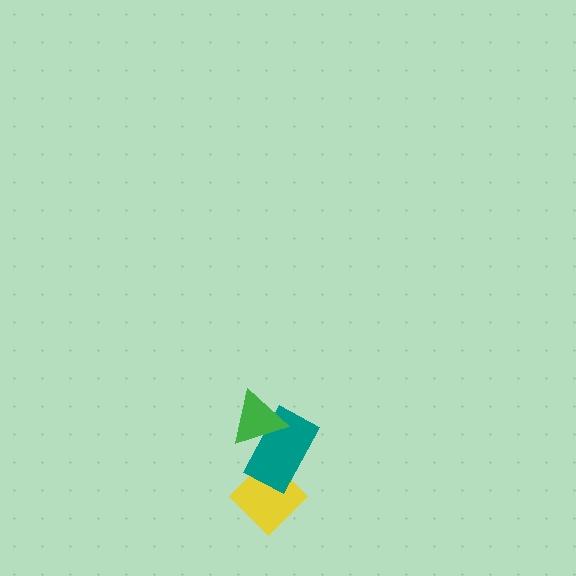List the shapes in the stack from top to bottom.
From top to bottom: the green triangle, the teal rectangle, the yellow diamond.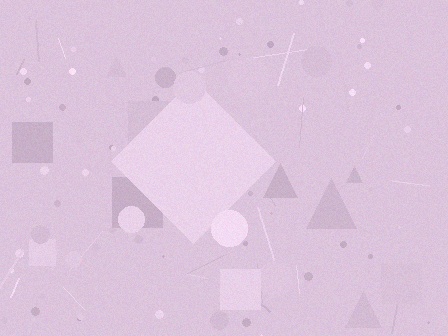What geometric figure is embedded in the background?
A diamond is embedded in the background.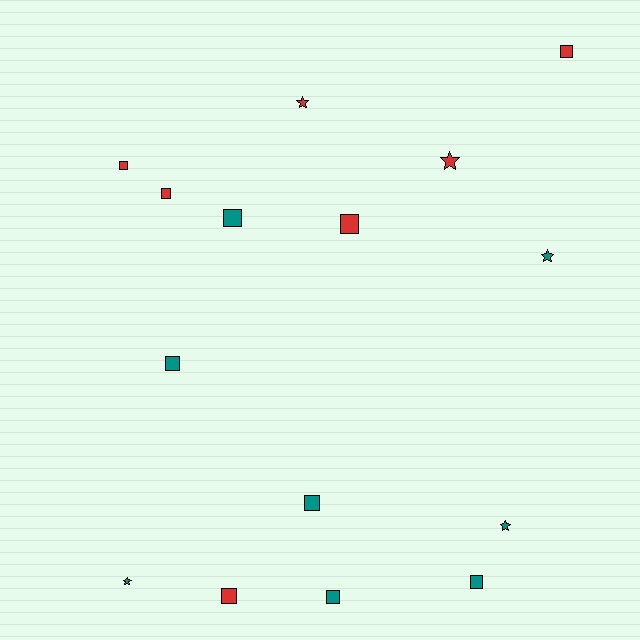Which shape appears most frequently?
Square, with 10 objects.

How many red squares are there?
There are 5 red squares.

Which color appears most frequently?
Teal, with 8 objects.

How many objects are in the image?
There are 15 objects.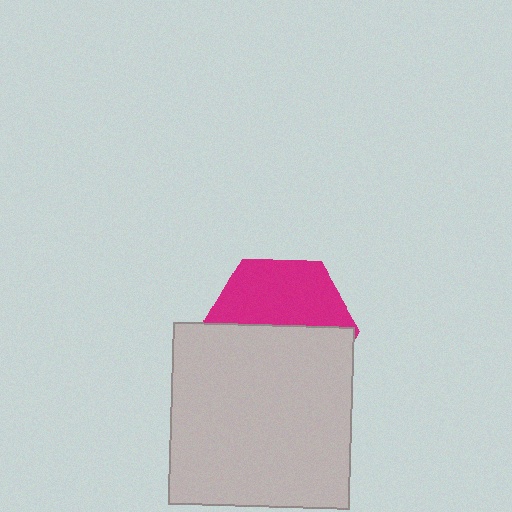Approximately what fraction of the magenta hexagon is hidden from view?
Roughly 55% of the magenta hexagon is hidden behind the light gray square.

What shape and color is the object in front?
The object in front is a light gray square.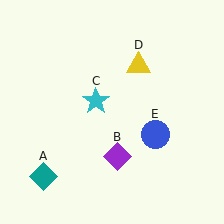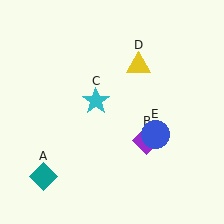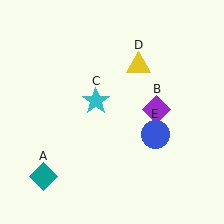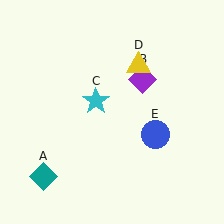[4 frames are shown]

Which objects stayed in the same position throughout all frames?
Teal diamond (object A) and cyan star (object C) and yellow triangle (object D) and blue circle (object E) remained stationary.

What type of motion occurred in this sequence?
The purple diamond (object B) rotated counterclockwise around the center of the scene.